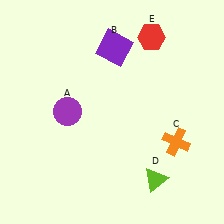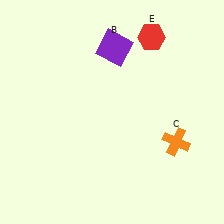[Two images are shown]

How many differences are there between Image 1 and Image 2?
There are 2 differences between the two images.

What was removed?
The lime triangle (D), the purple circle (A) were removed in Image 2.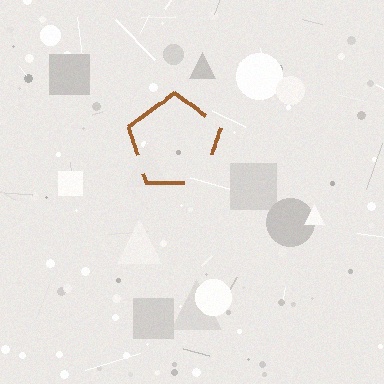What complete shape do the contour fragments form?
The contour fragments form a pentagon.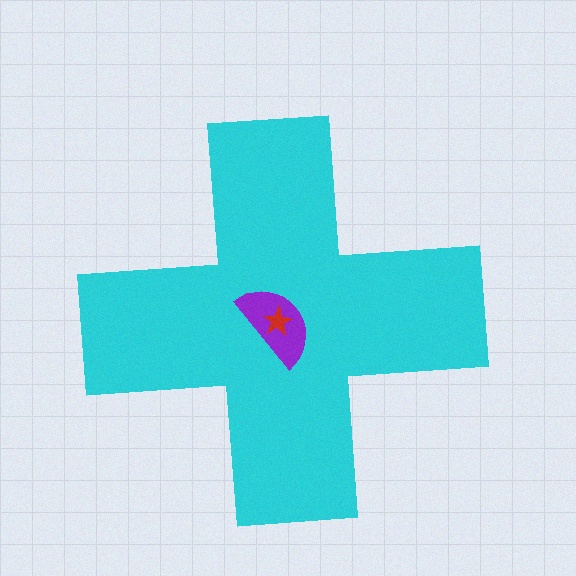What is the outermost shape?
The cyan cross.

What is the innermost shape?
The red star.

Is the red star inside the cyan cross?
Yes.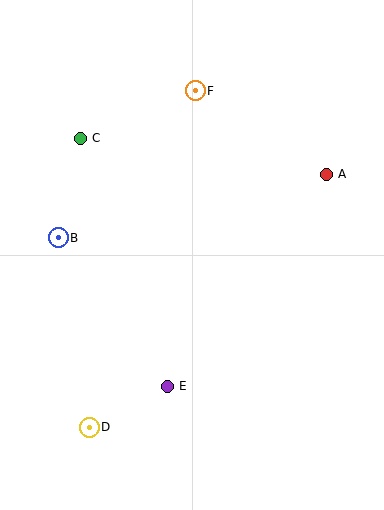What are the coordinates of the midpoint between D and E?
The midpoint between D and E is at (128, 407).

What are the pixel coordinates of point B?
Point B is at (58, 238).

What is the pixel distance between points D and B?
The distance between D and B is 192 pixels.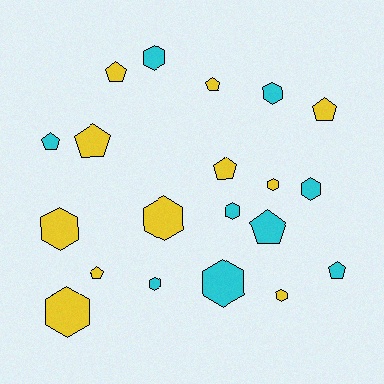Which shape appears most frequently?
Hexagon, with 11 objects.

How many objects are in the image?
There are 20 objects.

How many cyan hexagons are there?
There are 6 cyan hexagons.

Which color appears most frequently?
Yellow, with 11 objects.